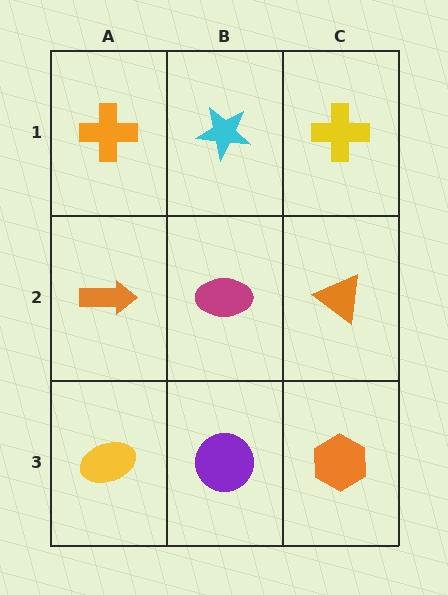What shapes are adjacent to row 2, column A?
An orange cross (row 1, column A), a yellow ellipse (row 3, column A), a magenta ellipse (row 2, column B).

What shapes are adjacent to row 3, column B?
A magenta ellipse (row 2, column B), a yellow ellipse (row 3, column A), an orange hexagon (row 3, column C).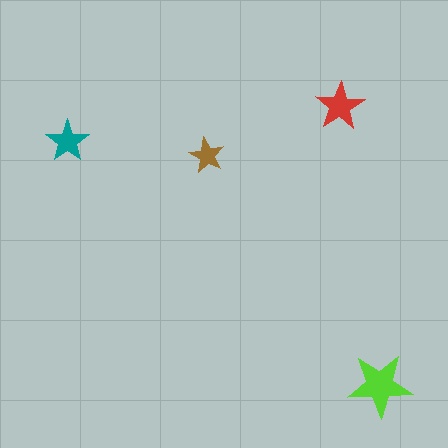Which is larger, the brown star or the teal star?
The teal one.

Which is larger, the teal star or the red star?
The red one.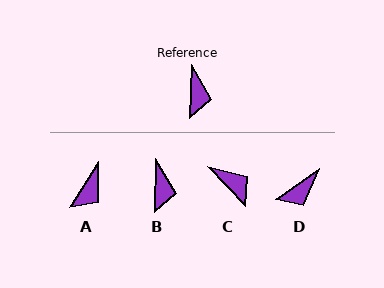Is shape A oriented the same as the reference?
No, it is off by about 31 degrees.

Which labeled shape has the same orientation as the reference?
B.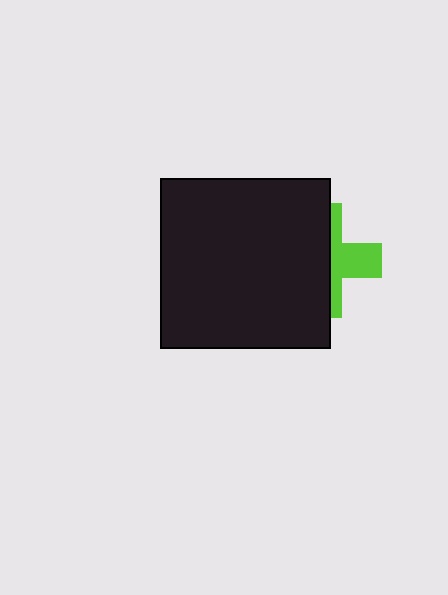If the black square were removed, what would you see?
You would see the complete lime cross.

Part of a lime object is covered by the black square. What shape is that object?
It is a cross.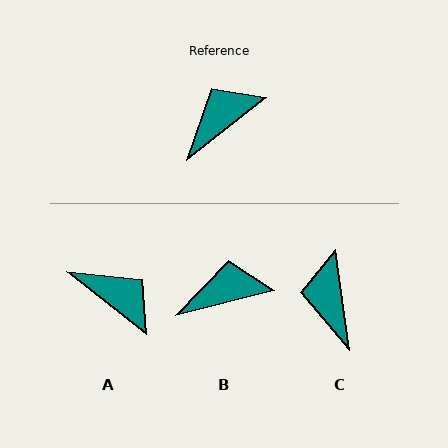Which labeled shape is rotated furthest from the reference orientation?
A, about 77 degrees away.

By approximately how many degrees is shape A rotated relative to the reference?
Approximately 77 degrees clockwise.